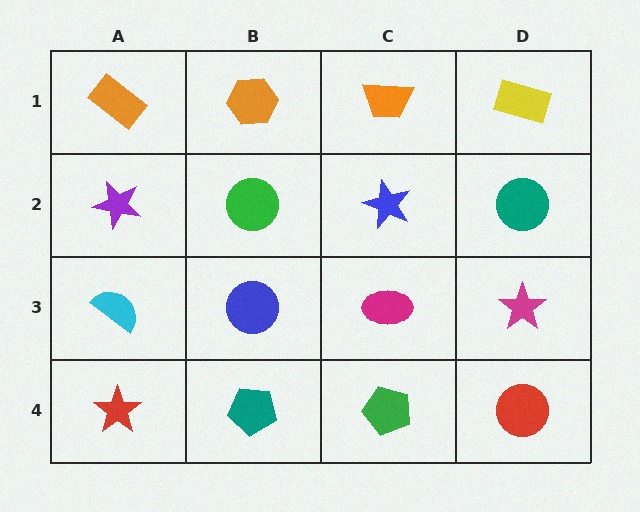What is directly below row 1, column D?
A teal circle.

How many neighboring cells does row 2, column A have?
3.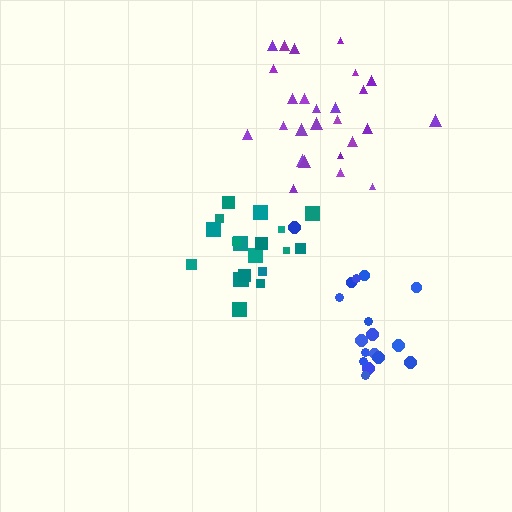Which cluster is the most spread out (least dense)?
Blue.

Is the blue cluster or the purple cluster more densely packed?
Purple.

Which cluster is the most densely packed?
Teal.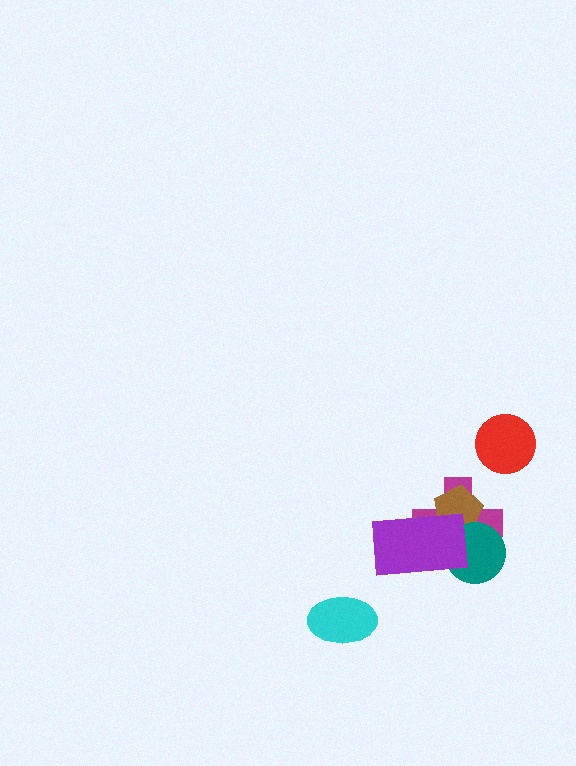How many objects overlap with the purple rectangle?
3 objects overlap with the purple rectangle.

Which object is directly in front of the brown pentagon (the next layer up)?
The teal circle is directly in front of the brown pentagon.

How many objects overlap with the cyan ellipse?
0 objects overlap with the cyan ellipse.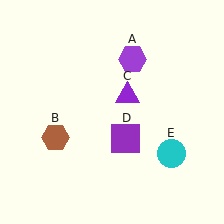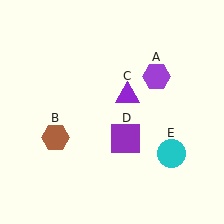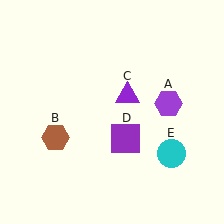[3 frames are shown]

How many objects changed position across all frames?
1 object changed position: purple hexagon (object A).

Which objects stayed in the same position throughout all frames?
Brown hexagon (object B) and purple triangle (object C) and purple square (object D) and cyan circle (object E) remained stationary.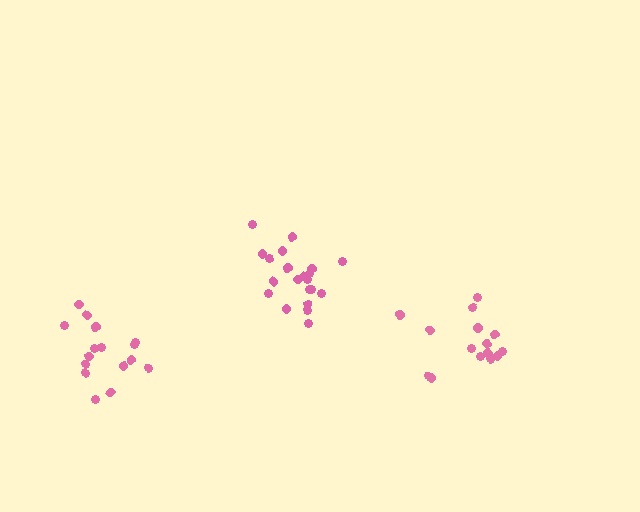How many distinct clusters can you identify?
There are 3 distinct clusters.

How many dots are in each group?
Group 1: 21 dots, Group 2: 16 dots, Group 3: 15 dots (52 total).